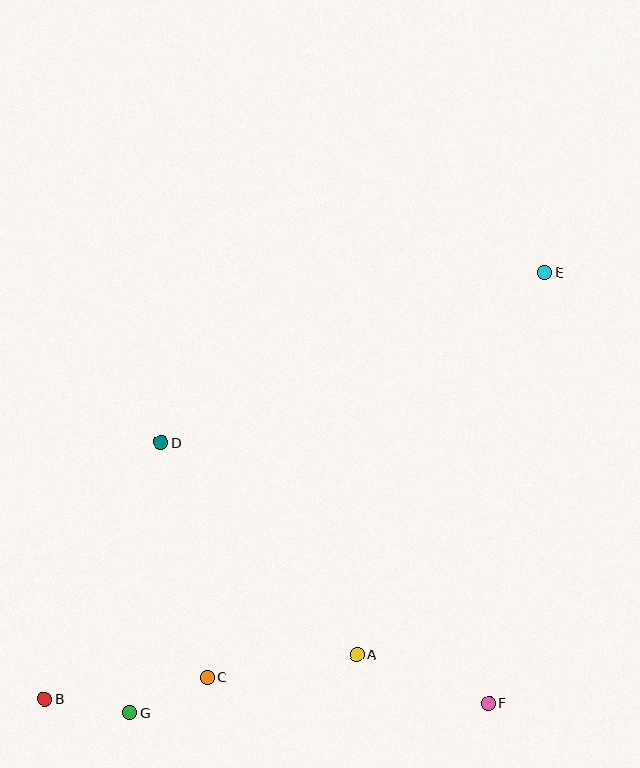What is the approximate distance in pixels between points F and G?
The distance between F and G is approximately 359 pixels.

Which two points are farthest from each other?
Points B and E are farthest from each other.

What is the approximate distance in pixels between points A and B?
The distance between A and B is approximately 315 pixels.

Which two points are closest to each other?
Points B and G are closest to each other.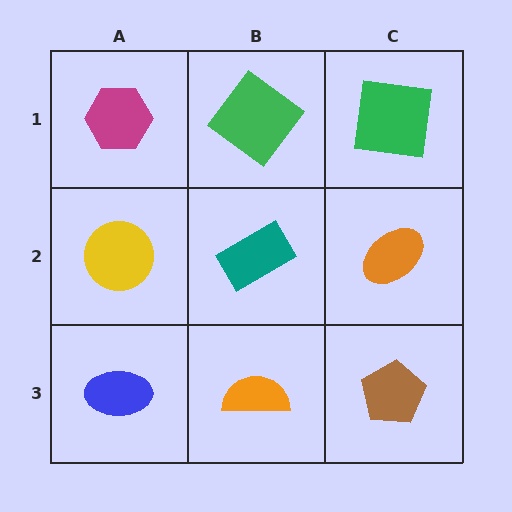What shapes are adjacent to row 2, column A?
A magenta hexagon (row 1, column A), a blue ellipse (row 3, column A), a teal rectangle (row 2, column B).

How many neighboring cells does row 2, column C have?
3.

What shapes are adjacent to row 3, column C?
An orange ellipse (row 2, column C), an orange semicircle (row 3, column B).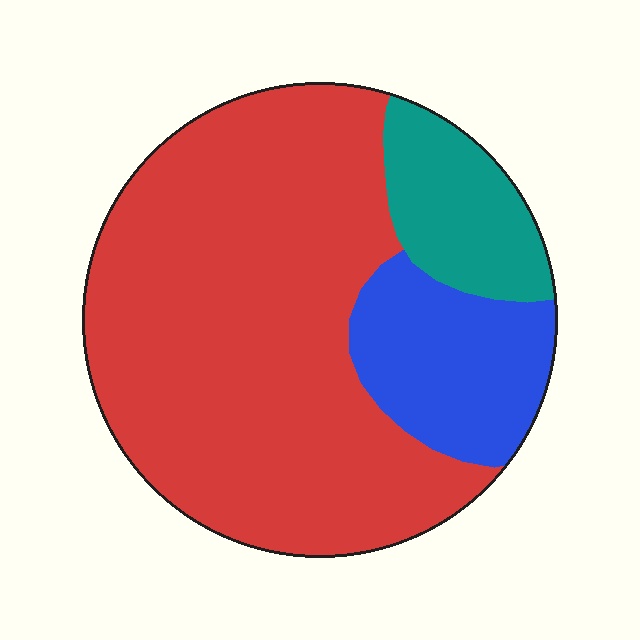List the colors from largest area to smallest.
From largest to smallest: red, blue, teal.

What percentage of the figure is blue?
Blue takes up less than a quarter of the figure.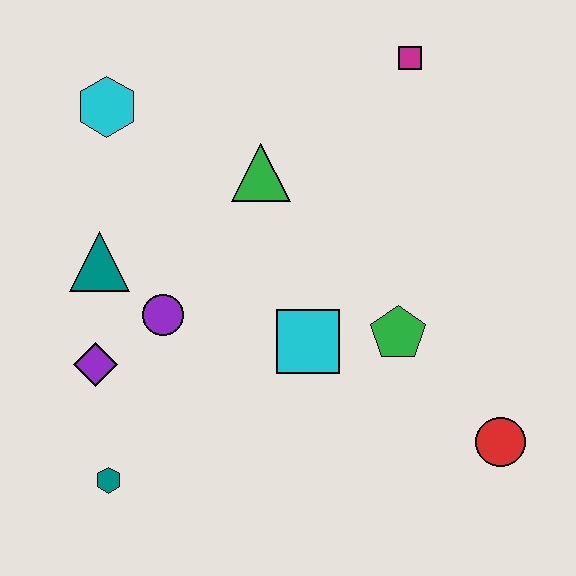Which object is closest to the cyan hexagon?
The teal triangle is closest to the cyan hexagon.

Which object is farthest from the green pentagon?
The cyan hexagon is farthest from the green pentagon.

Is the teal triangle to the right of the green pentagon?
No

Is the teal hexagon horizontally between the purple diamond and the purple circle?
Yes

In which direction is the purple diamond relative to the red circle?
The purple diamond is to the left of the red circle.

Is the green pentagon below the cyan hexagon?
Yes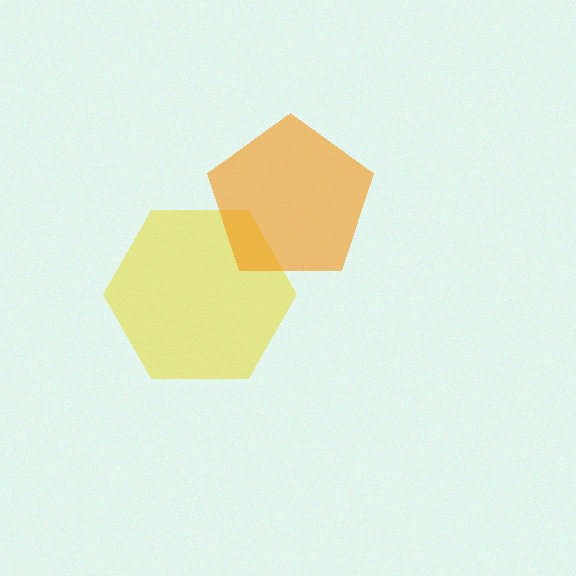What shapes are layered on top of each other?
The layered shapes are: a yellow hexagon, an orange pentagon.